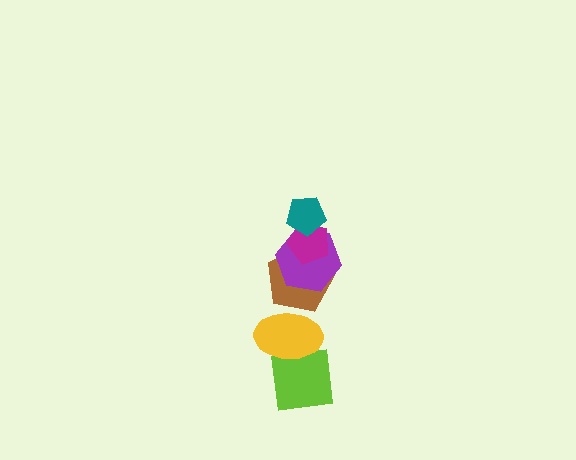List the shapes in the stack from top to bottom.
From top to bottom: the teal pentagon, the magenta pentagon, the purple hexagon, the brown pentagon, the yellow ellipse, the lime square.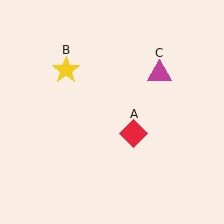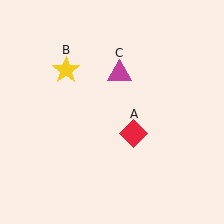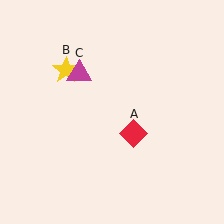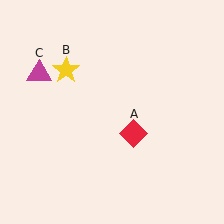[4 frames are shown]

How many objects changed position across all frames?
1 object changed position: magenta triangle (object C).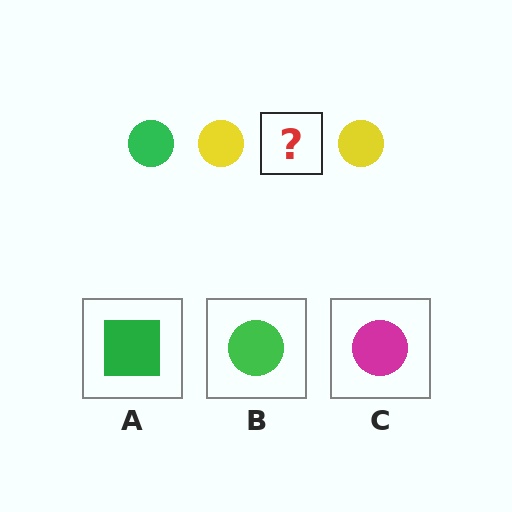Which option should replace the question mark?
Option B.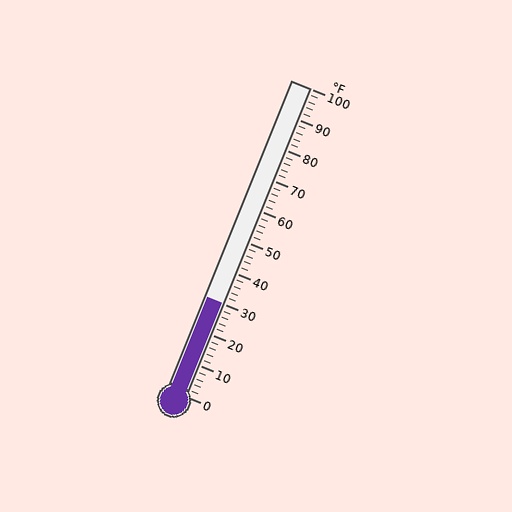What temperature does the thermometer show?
The thermometer shows approximately 30°F.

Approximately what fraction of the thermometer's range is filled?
The thermometer is filled to approximately 30% of its range.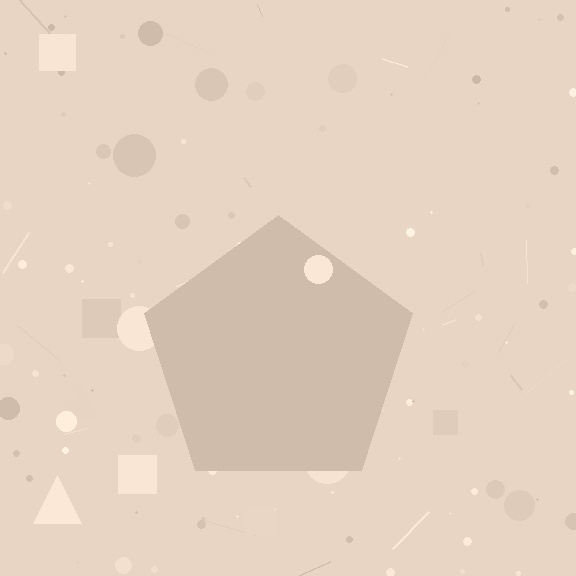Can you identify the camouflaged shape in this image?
The camouflaged shape is a pentagon.